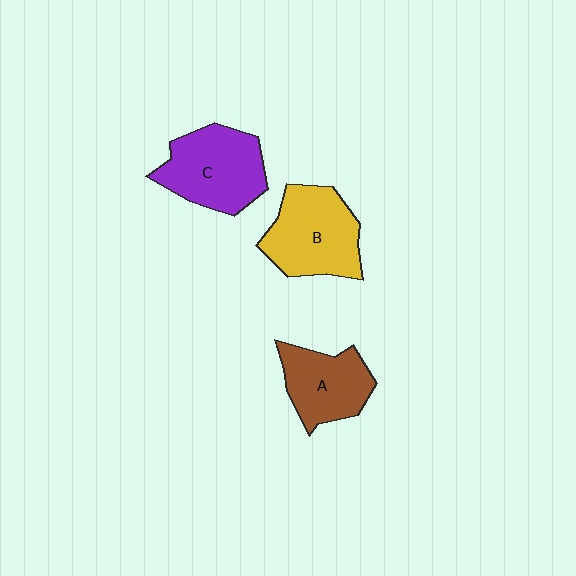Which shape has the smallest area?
Shape A (brown).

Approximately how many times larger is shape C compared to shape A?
Approximately 1.3 times.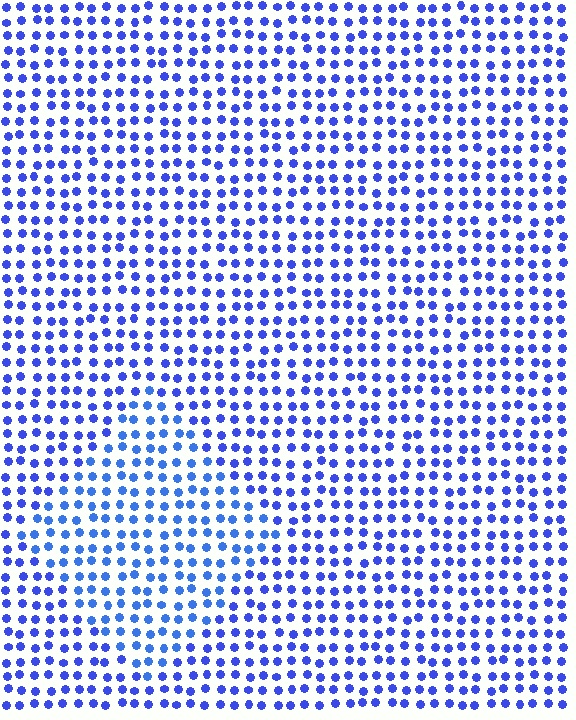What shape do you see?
I see a diamond.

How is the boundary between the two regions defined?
The boundary is defined purely by a slight shift in hue (about 15 degrees). Spacing, size, and orientation are identical on both sides.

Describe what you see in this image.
The image is filled with small blue elements in a uniform arrangement. A diamond-shaped region is visible where the elements are tinted to a slightly different hue, forming a subtle color boundary.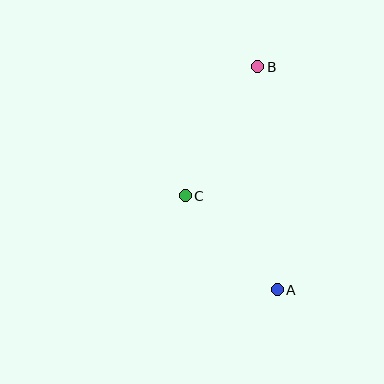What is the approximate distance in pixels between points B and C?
The distance between B and C is approximately 148 pixels.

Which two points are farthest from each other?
Points A and B are farthest from each other.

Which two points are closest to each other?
Points A and C are closest to each other.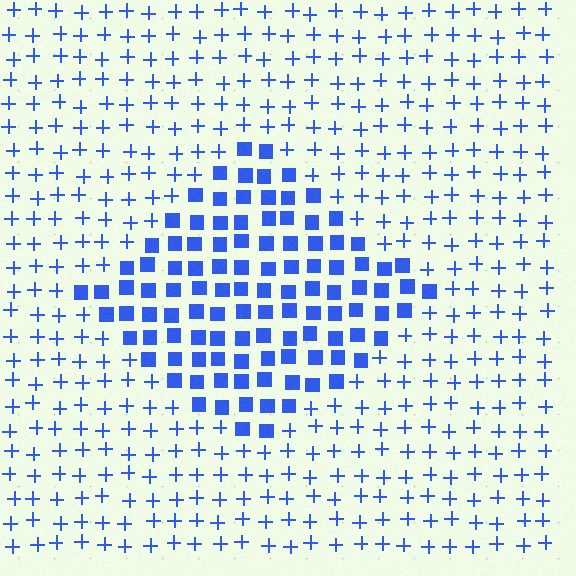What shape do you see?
I see a diamond.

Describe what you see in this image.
The image is filled with small blue elements arranged in a uniform grid. A diamond-shaped region contains squares, while the surrounding area contains plus signs. The boundary is defined purely by the change in element shape.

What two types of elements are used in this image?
The image uses squares inside the diamond region and plus signs outside it.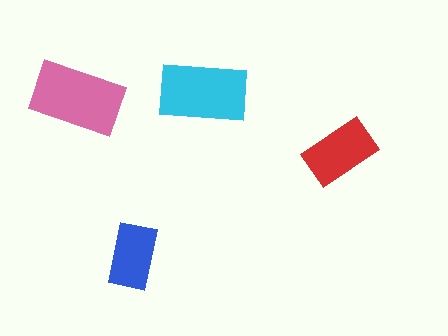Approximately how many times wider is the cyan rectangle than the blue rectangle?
About 1.5 times wider.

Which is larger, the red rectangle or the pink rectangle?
The pink one.